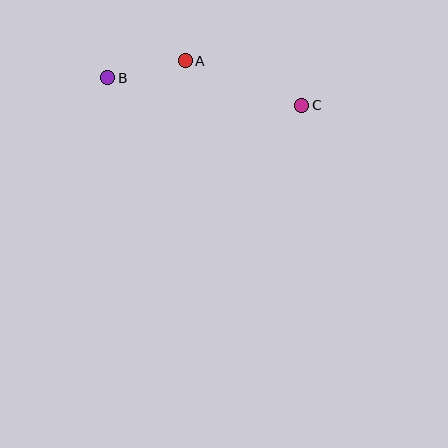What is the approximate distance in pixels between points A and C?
The distance between A and C is approximately 125 pixels.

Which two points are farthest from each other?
Points B and C are farthest from each other.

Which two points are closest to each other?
Points A and B are closest to each other.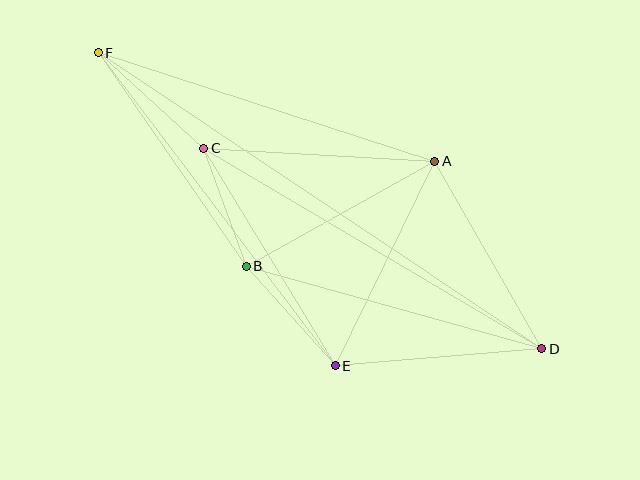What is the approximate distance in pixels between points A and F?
The distance between A and F is approximately 353 pixels.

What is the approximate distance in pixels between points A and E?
The distance between A and E is approximately 227 pixels.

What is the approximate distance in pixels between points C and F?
The distance between C and F is approximately 142 pixels.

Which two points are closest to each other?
Points B and C are closest to each other.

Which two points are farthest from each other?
Points D and F are farthest from each other.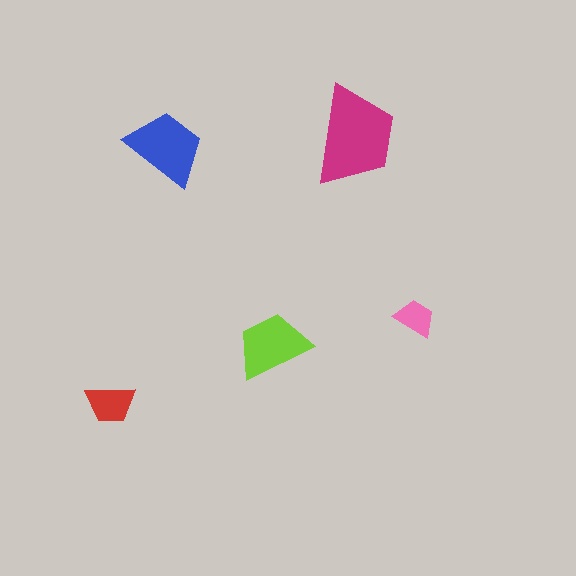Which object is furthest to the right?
The pink trapezoid is rightmost.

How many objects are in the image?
There are 5 objects in the image.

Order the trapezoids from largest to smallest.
the magenta one, the blue one, the lime one, the red one, the pink one.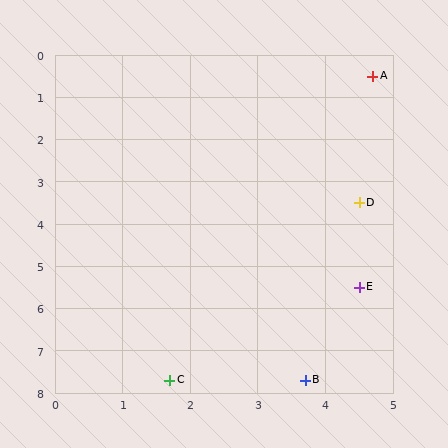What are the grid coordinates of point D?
Point D is at approximately (4.5, 3.5).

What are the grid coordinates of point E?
Point E is at approximately (4.5, 5.5).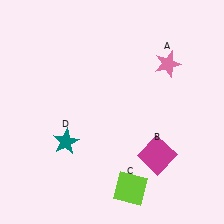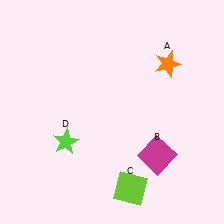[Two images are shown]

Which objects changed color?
A changed from pink to orange. D changed from teal to lime.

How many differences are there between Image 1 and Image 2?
There are 2 differences between the two images.